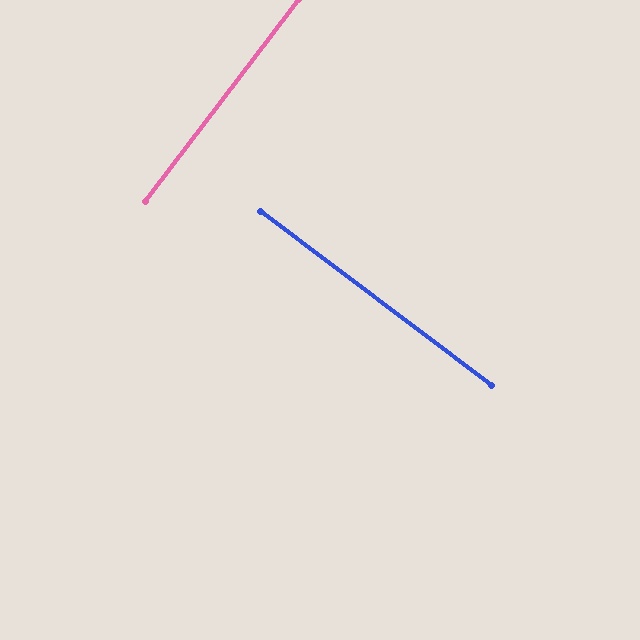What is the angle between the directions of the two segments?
Approximately 90 degrees.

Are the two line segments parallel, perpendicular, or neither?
Perpendicular — they meet at approximately 90°.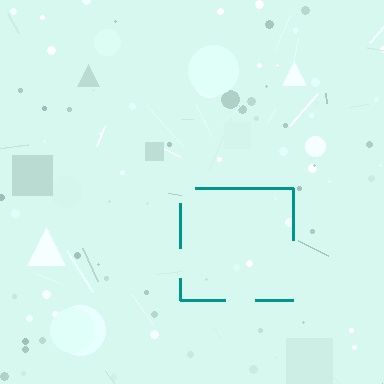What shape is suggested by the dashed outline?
The dashed outline suggests a square.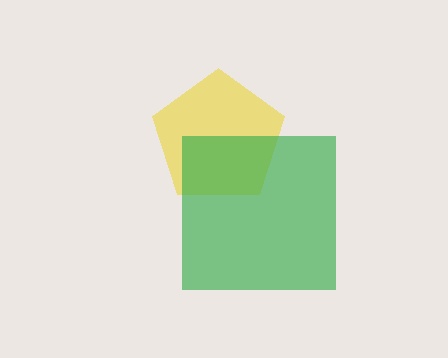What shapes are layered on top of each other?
The layered shapes are: a yellow pentagon, a green square.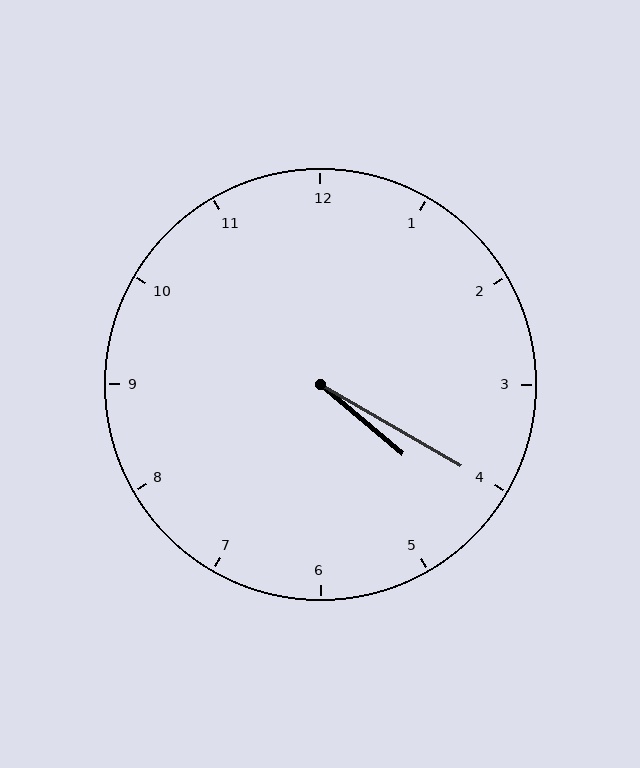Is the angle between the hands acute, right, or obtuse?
It is acute.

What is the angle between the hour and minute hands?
Approximately 10 degrees.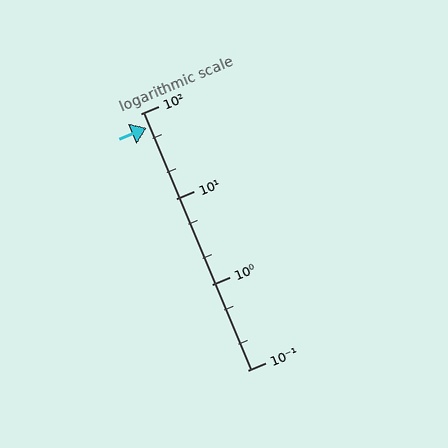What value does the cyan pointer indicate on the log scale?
The pointer indicates approximately 68.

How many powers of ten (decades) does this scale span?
The scale spans 3 decades, from 0.1 to 100.